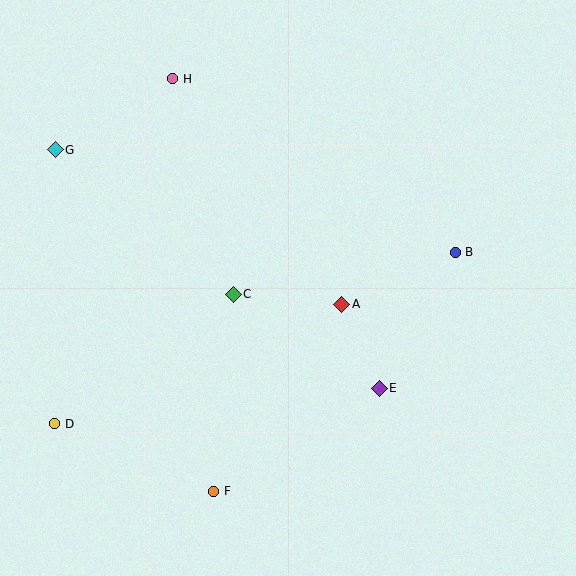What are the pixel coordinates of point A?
Point A is at (342, 304).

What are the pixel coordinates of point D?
Point D is at (55, 424).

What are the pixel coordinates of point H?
Point H is at (173, 79).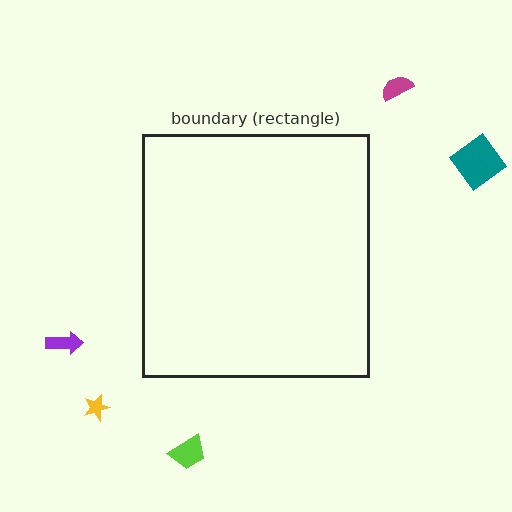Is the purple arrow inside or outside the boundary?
Outside.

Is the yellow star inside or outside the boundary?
Outside.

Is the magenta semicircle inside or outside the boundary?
Outside.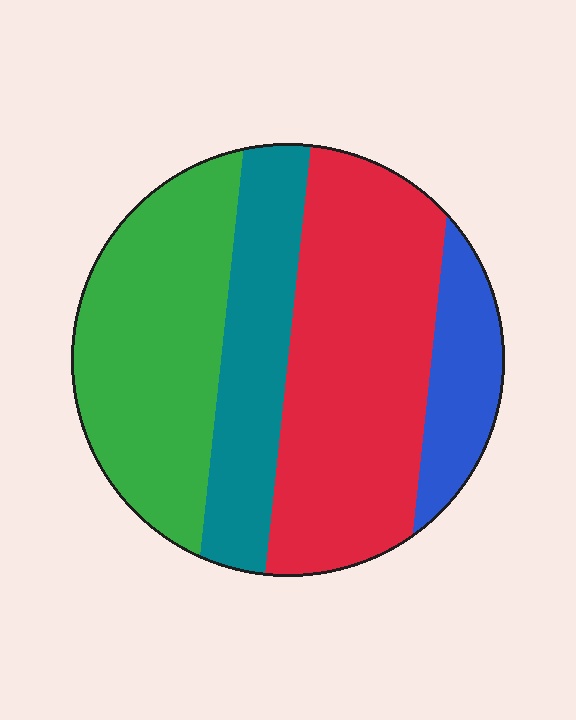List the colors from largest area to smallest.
From largest to smallest: red, green, teal, blue.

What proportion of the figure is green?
Green covers 31% of the figure.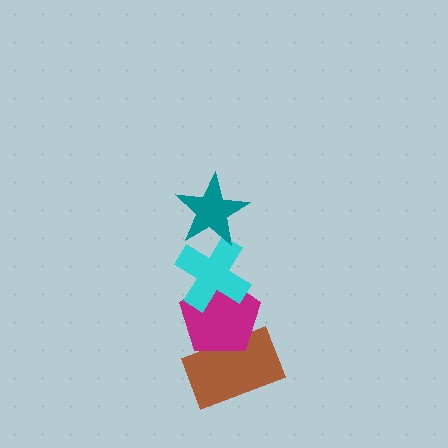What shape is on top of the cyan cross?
The teal star is on top of the cyan cross.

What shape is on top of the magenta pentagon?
The cyan cross is on top of the magenta pentagon.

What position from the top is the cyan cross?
The cyan cross is 2nd from the top.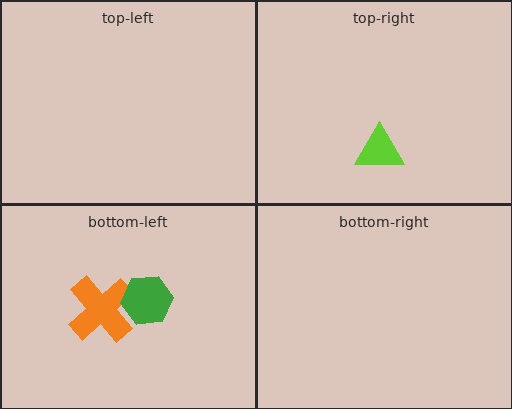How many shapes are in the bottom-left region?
2.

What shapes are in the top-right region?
The lime triangle.